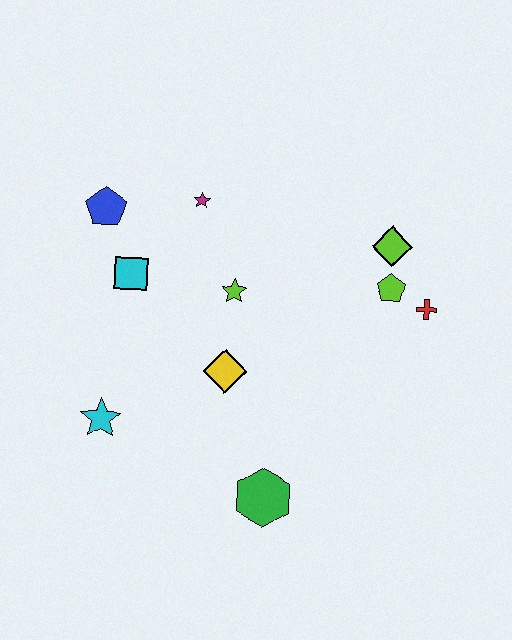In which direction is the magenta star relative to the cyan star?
The magenta star is above the cyan star.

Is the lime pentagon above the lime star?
Yes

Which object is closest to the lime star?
The yellow diamond is closest to the lime star.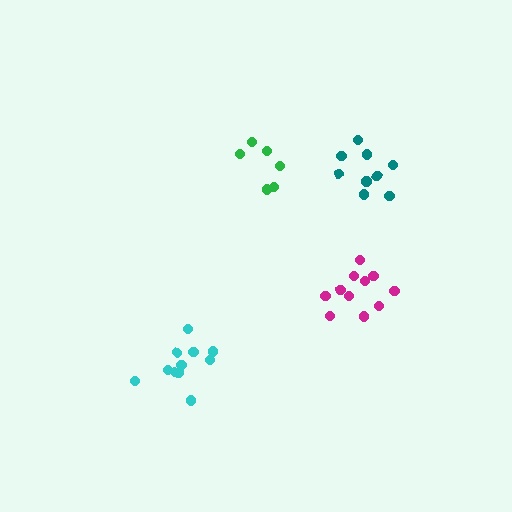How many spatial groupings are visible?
There are 4 spatial groupings.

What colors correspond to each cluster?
The clusters are colored: green, teal, cyan, magenta.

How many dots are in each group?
Group 1: 6 dots, Group 2: 10 dots, Group 3: 11 dots, Group 4: 11 dots (38 total).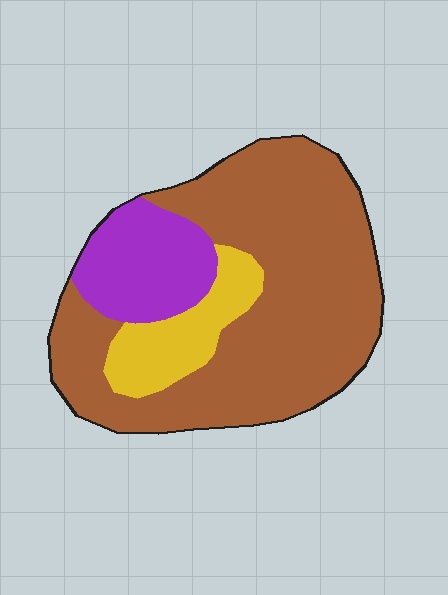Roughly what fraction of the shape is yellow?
Yellow covers around 15% of the shape.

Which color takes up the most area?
Brown, at roughly 70%.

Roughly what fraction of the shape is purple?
Purple covers about 20% of the shape.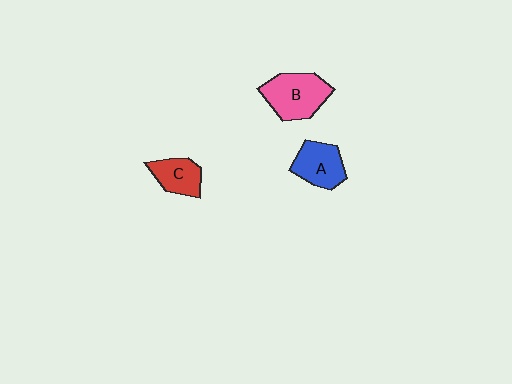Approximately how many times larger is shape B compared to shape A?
Approximately 1.3 times.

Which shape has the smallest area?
Shape C (red).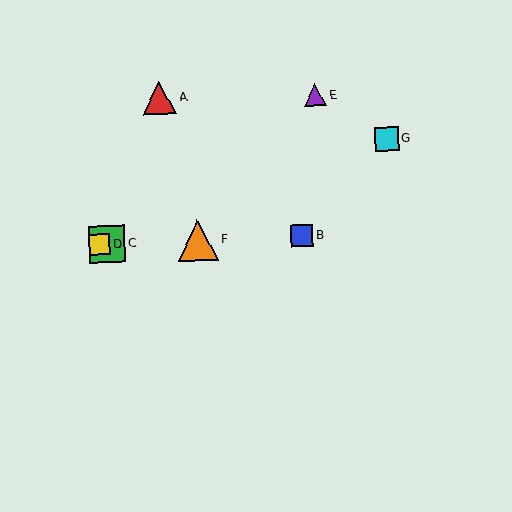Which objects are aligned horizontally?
Objects B, C, D, F are aligned horizontally.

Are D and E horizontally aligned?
No, D is at y≈244 and E is at y≈95.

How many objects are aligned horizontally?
4 objects (B, C, D, F) are aligned horizontally.